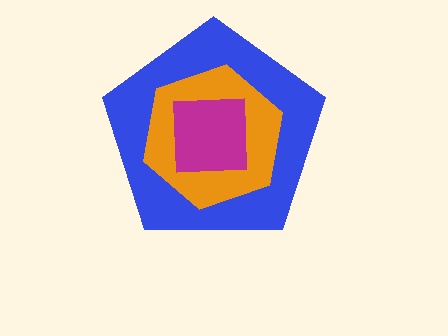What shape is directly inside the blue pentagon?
The orange hexagon.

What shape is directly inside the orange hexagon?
The magenta square.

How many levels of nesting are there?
3.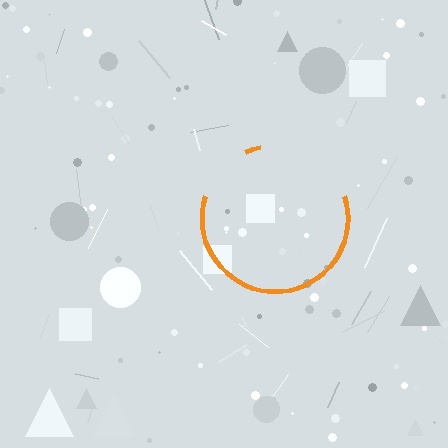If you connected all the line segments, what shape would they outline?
They would outline a circle.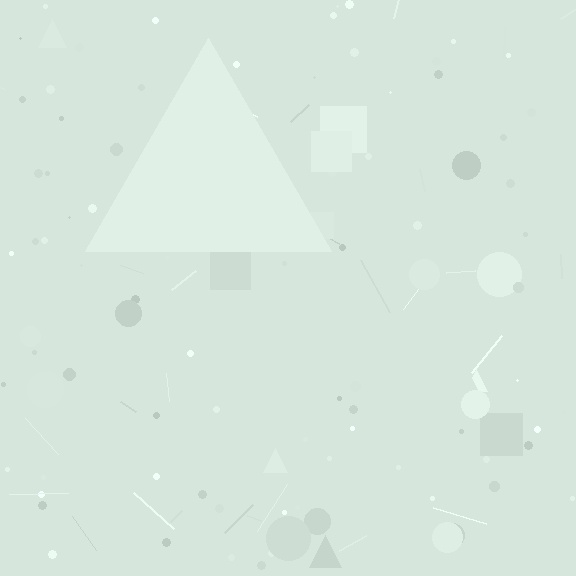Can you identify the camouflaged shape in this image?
The camouflaged shape is a triangle.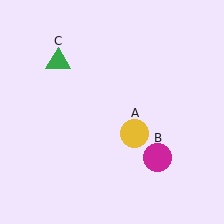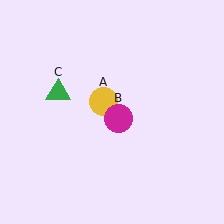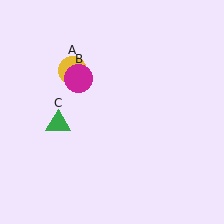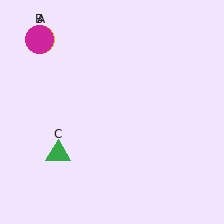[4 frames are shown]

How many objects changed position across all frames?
3 objects changed position: yellow circle (object A), magenta circle (object B), green triangle (object C).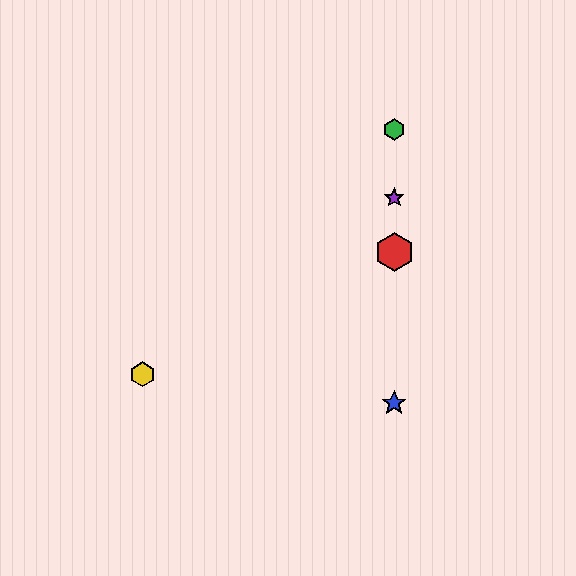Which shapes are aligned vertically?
The red hexagon, the blue star, the green hexagon, the purple star are aligned vertically.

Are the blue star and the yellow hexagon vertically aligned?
No, the blue star is at x≈394 and the yellow hexagon is at x≈142.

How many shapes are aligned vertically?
4 shapes (the red hexagon, the blue star, the green hexagon, the purple star) are aligned vertically.